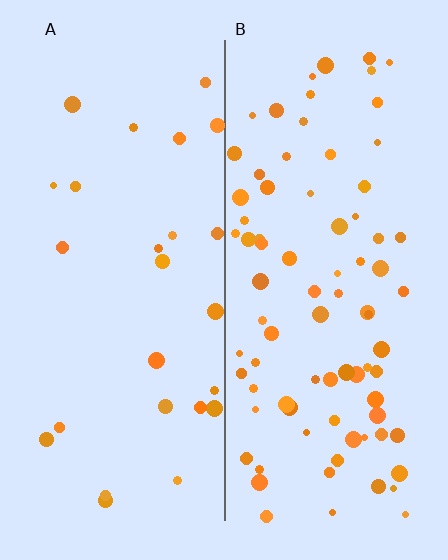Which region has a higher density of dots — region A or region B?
B (the right).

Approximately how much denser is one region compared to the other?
Approximately 3.2× — region B over region A.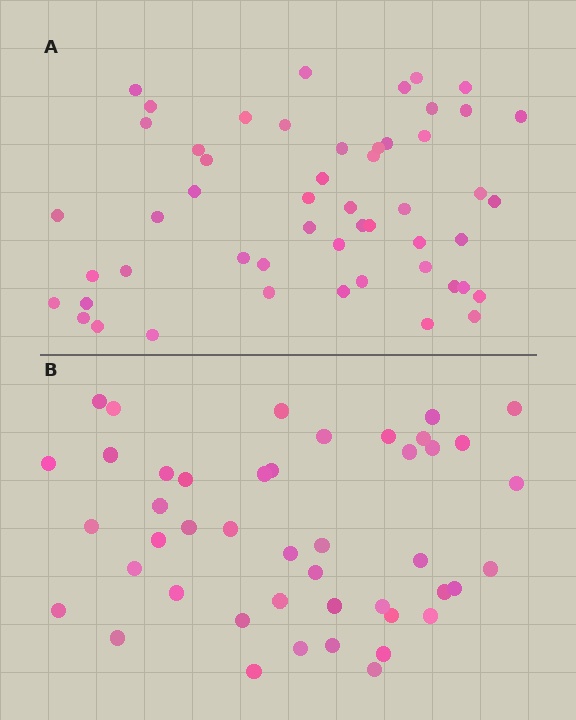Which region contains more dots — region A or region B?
Region A (the top region) has more dots.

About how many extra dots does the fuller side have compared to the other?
Region A has roughly 8 or so more dots than region B.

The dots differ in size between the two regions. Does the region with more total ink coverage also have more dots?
No. Region B has more total ink coverage because its dots are larger, but region A actually contains more individual dots. Total area can be misleading — the number of items is what matters here.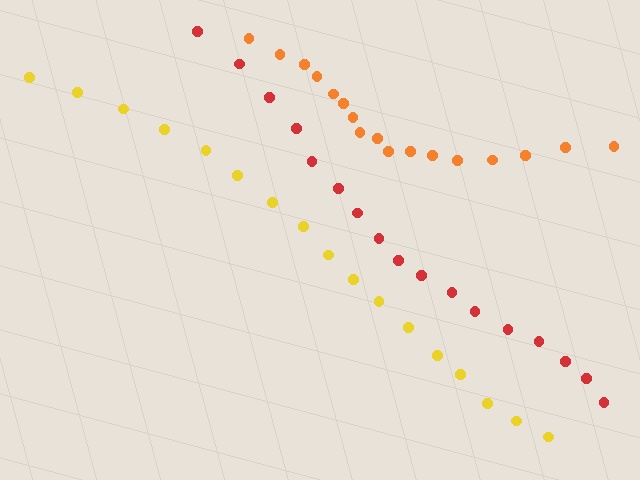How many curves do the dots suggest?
There are 3 distinct paths.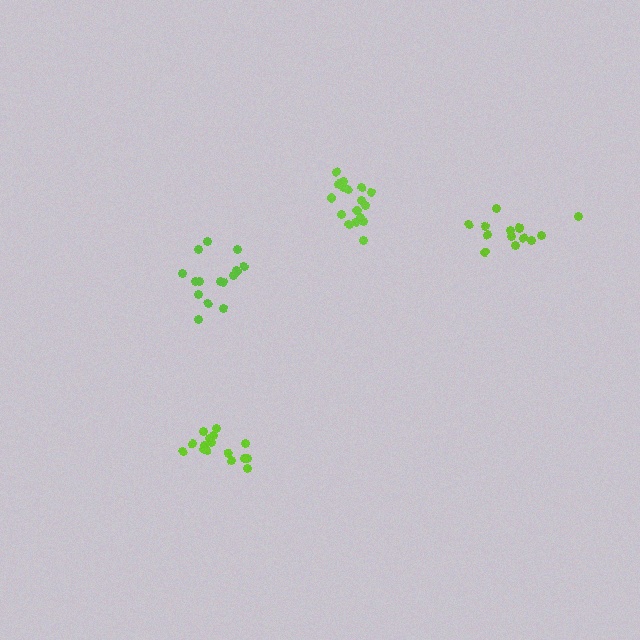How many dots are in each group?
Group 1: 17 dots, Group 2: 16 dots, Group 3: 14 dots, Group 4: 16 dots (63 total).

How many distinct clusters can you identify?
There are 4 distinct clusters.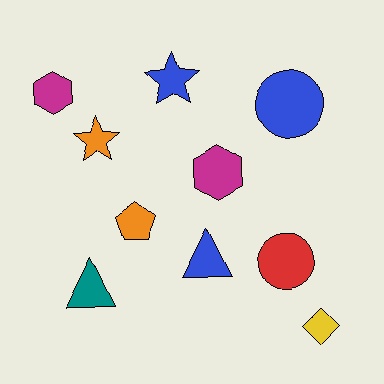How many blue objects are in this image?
There are 3 blue objects.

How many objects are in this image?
There are 10 objects.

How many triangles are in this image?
There are 2 triangles.